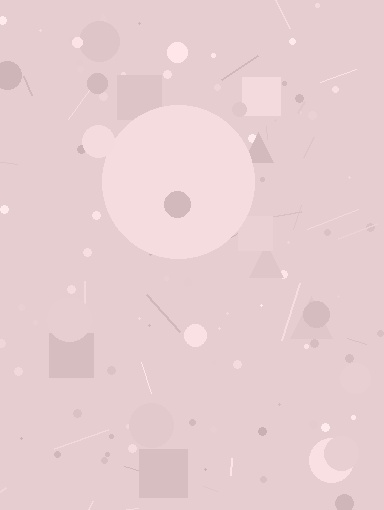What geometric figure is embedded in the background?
A circle is embedded in the background.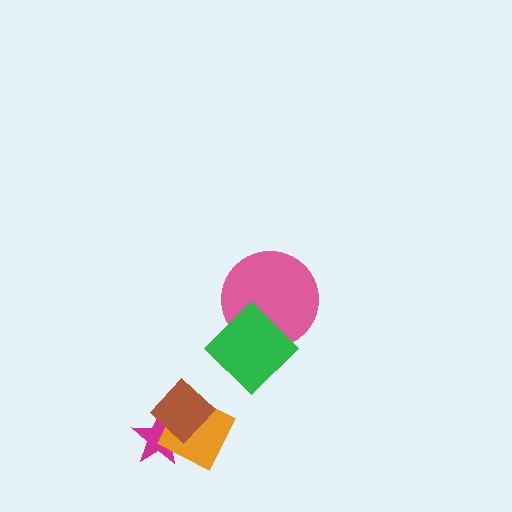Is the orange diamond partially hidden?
Yes, it is partially covered by another shape.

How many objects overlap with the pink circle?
1 object overlaps with the pink circle.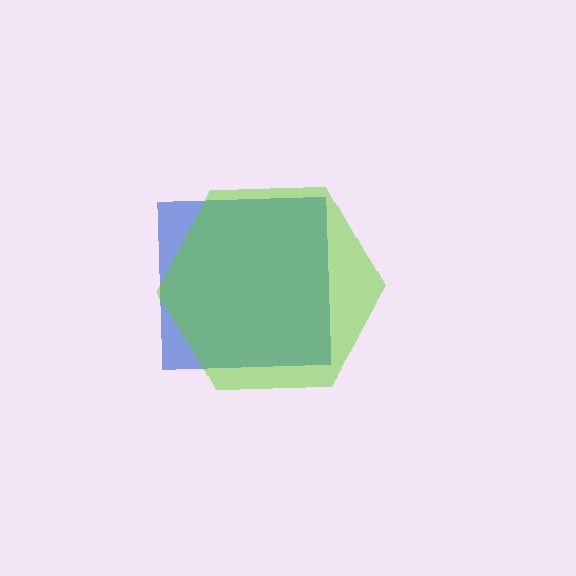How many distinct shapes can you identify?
There are 2 distinct shapes: a blue square, a lime hexagon.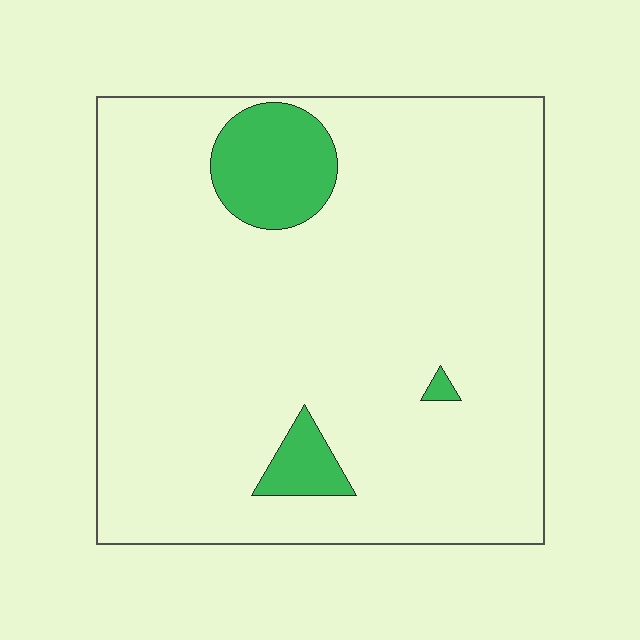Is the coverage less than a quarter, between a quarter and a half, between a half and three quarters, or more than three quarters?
Less than a quarter.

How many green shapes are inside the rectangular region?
3.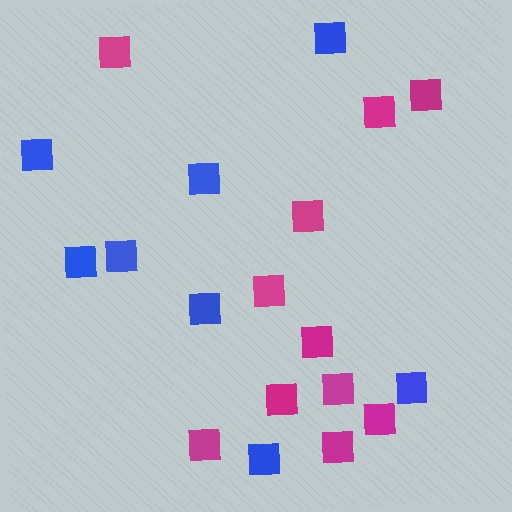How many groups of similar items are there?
There are 2 groups: one group of blue squares (8) and one group of magenta squares (11).